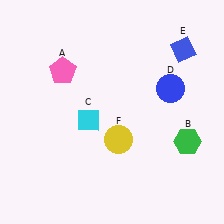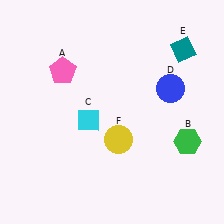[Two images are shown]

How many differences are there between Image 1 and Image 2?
There is 1 difference between the two images.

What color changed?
The diamond (E) changed from blue in Image 1 to teal in Image 2.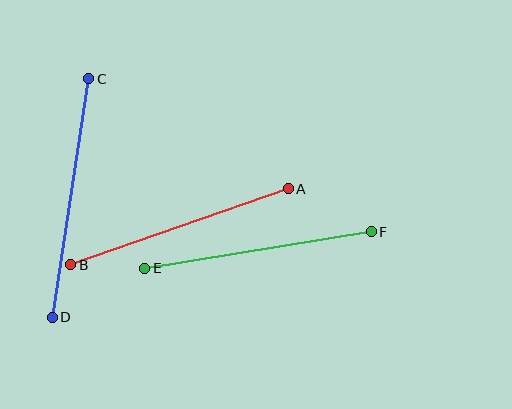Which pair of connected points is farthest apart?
Points C and D are farthest apart.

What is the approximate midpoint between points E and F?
The midpoint is at approximately (258, 250) pixels.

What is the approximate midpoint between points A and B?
The midpoint is at approximately (179, 227) pixels.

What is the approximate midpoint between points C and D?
The midpoint is at approximately (71, 198) pixels.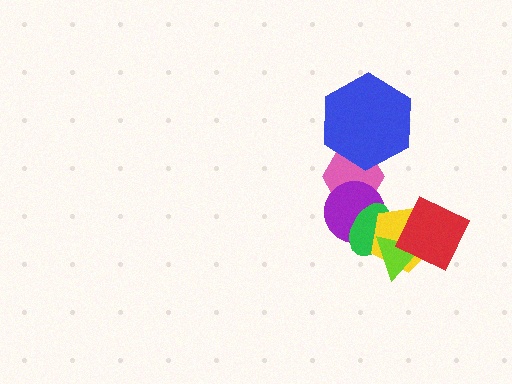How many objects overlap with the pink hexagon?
2 objects overlap with the pink hexagon.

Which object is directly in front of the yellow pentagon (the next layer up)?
The lime triangle is directly in front of the yellow pentagon.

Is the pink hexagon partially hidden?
Yes, it is partially covered by another shape.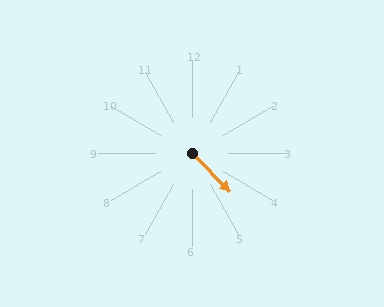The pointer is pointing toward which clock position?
Roughly 5 o'clock.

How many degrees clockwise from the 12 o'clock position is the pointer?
Approximately 135 degrees.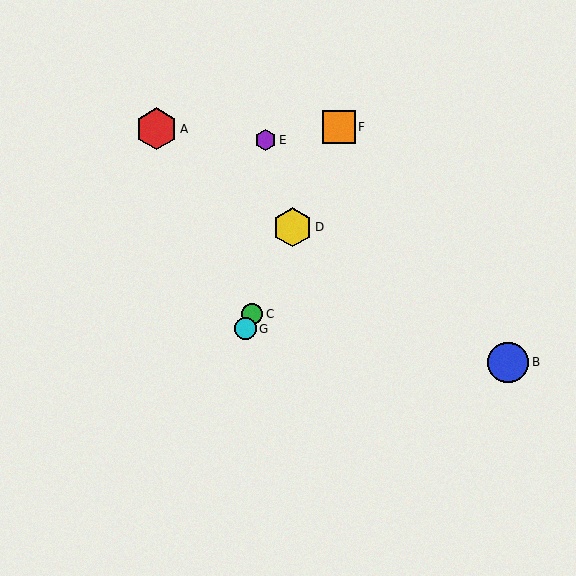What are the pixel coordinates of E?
Object E is at (265, 140).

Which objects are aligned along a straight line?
Objects C, D, F, G are aligned along a straight line.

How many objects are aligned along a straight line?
4 objects (C, D, F, G) are aligned along a straight line.